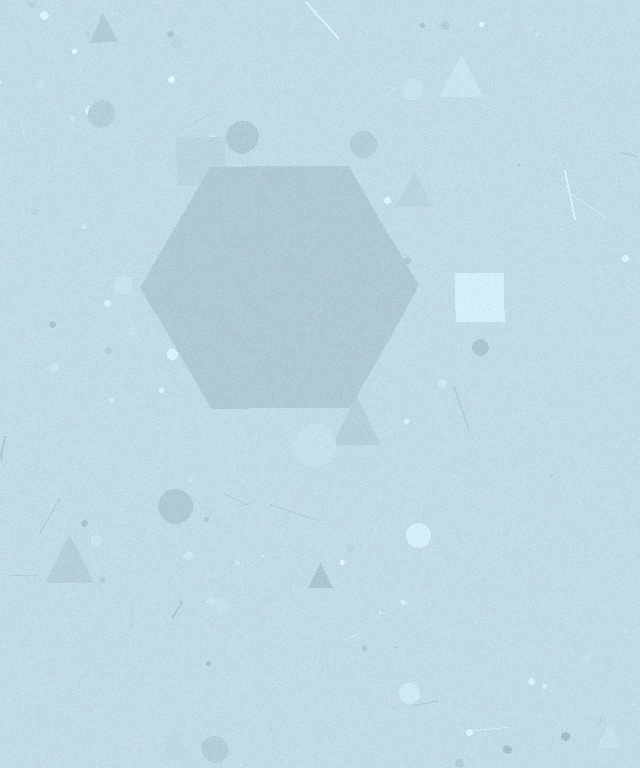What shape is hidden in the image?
A hexagon is hidden in the image.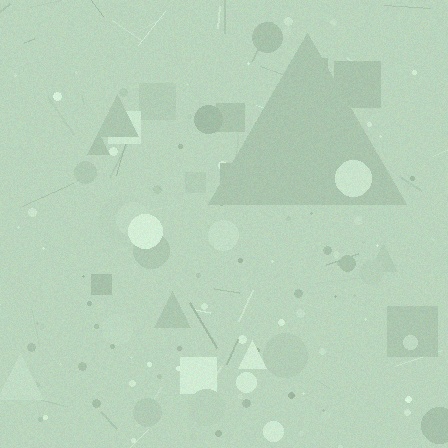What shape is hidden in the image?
A triangle is hidden in the image.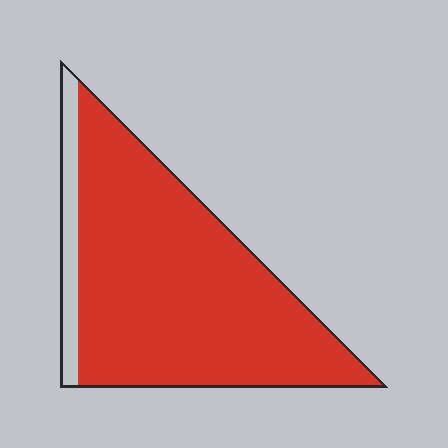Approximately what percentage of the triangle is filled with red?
Approximately 90%.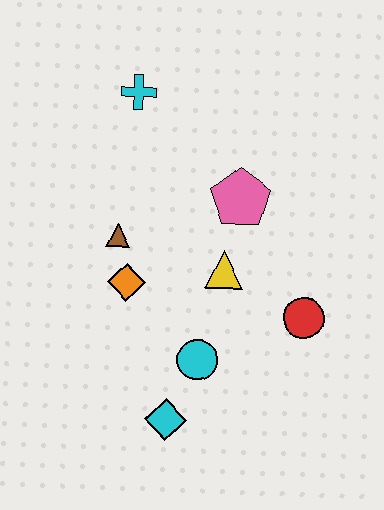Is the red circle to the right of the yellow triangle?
Yes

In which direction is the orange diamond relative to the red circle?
The orange diamond is to the left of the red circle.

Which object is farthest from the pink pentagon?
The cyan diamond is farthest from the pink pentagon.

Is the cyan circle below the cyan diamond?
No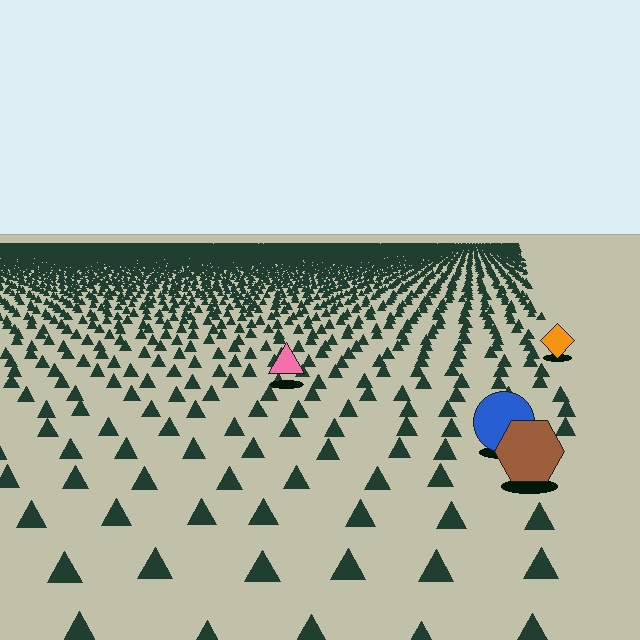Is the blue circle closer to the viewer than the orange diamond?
Yes. The blue circle is closer — you can tell from the texture gradient: the ground texture is coarser near it.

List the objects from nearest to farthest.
From nearest to farthest: the brown hexagon, the blue circle, the pink triangle, the orange diamond.